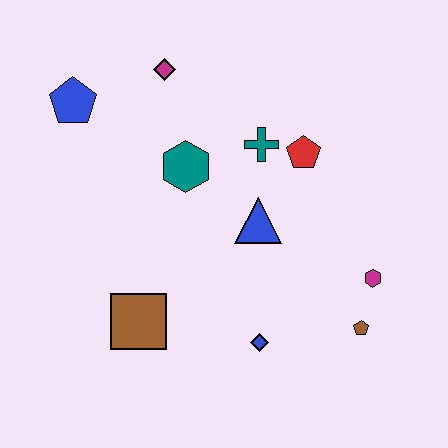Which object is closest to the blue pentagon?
The magenta diamond is closest to the blue pentagon.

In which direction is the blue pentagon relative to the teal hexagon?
The blue pentagon is to the left of the teal hexagon.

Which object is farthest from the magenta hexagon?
The blue pentagon is farthest from the magenta hexagon.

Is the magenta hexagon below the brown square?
No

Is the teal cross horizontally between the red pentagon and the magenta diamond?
Yes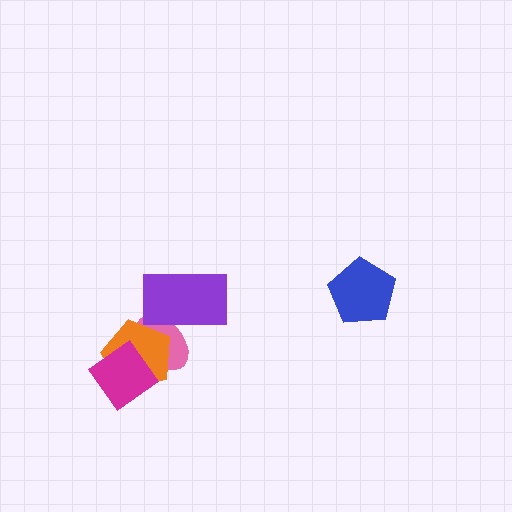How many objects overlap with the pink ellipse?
3 objects overlap with the pink ellipse.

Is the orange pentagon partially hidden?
Yes, it is partially covered by another shape.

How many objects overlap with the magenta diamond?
2 objects overlap with the magenta diamond.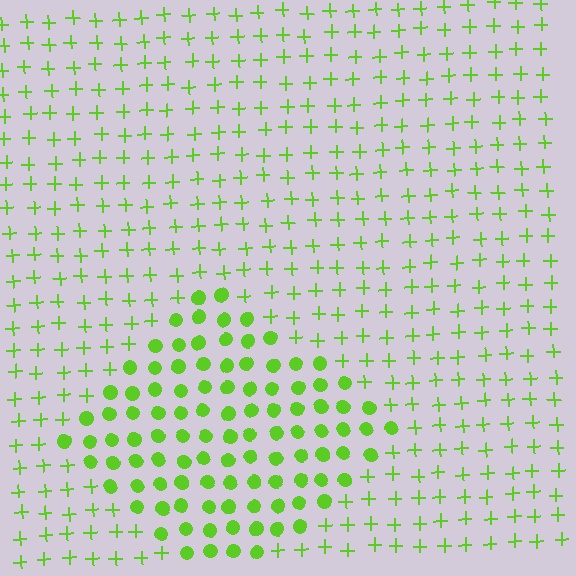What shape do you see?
I see a diamond.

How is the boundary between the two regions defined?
The boundary is defined by a change in element shape: circles inside vs. plus signs outside. All elements share the same color and spacing.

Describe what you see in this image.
The image is filled with small lime elements arranged in a uniform grid. A diamond-shaped region contains circles, while the surrounding area contains plus signs. The boundary is defined purely by the change in element shape.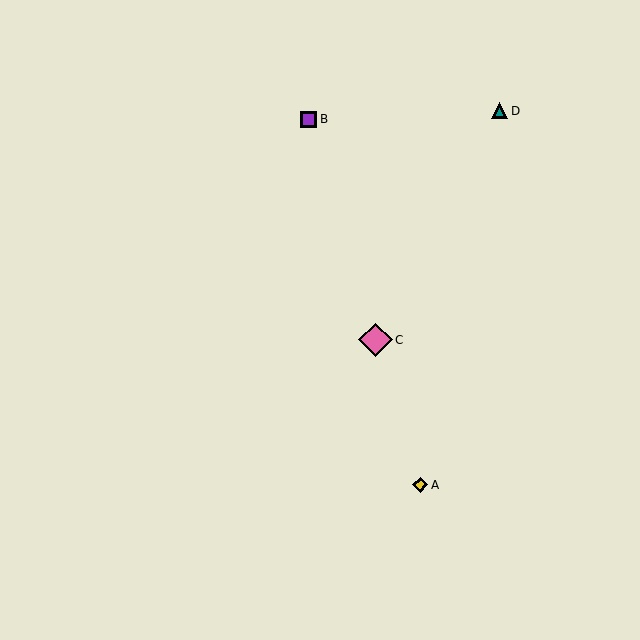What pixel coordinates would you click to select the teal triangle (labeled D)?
Click at (499, 111) to select the teal triangle D.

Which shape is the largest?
The pink diamond (labeled C) is the largest.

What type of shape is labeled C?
Shape C is a pink diamond.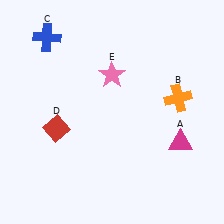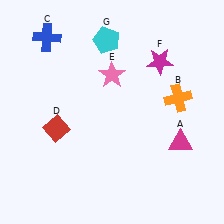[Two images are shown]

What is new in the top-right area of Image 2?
A magenta star (F) was added in the top-right area of Image 2.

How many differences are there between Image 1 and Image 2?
There are 2 differences between the two images.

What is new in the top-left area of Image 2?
A cyan pentagon (G) was added in the top-left area of Image 2.